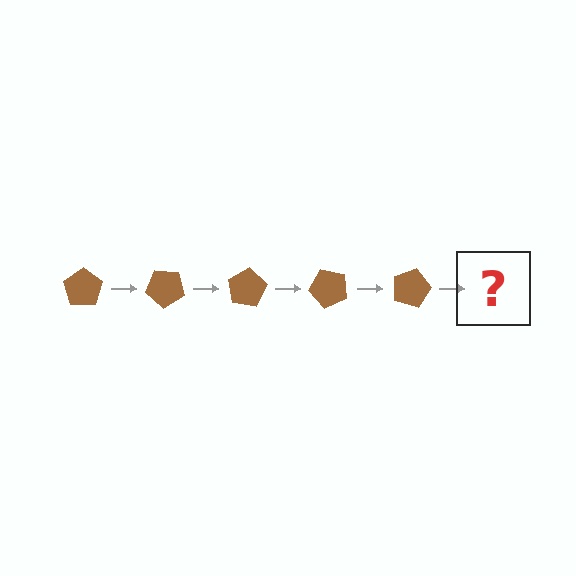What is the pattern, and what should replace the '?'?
The pattern is that the pentagon rotates 40 degrees each step. The '?' should be a brown pentagon rotated 200 degrees.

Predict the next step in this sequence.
The next step is a brown pentagon rotated 200 degrees.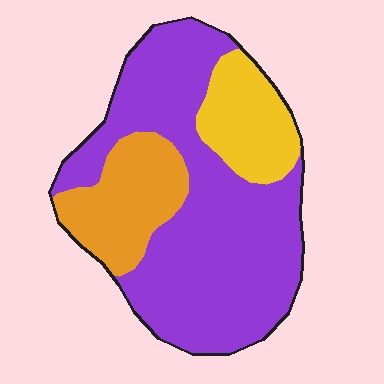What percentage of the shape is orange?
Orange covers around 20% of the shape.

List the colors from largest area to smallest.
From largest to smallest: purple, orange, yellow.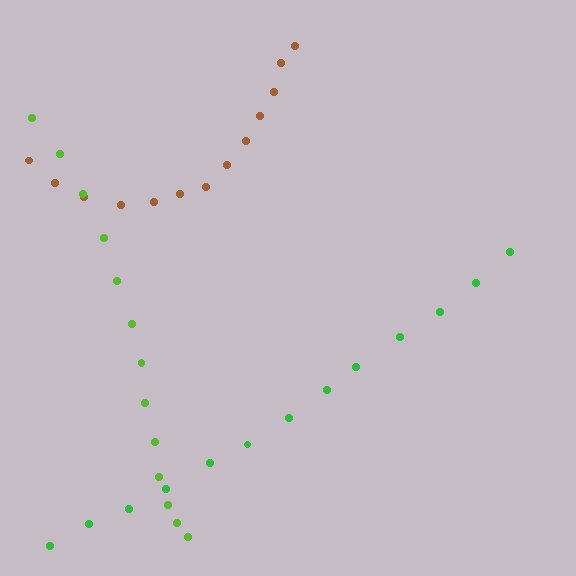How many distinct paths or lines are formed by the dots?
There are 3 distinct paths.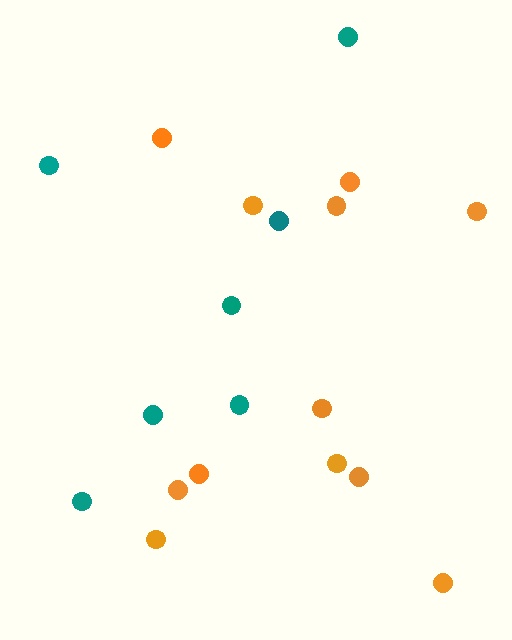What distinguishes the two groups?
There are 2 groups: one group of orange circles (12) and one group of teal circles (7).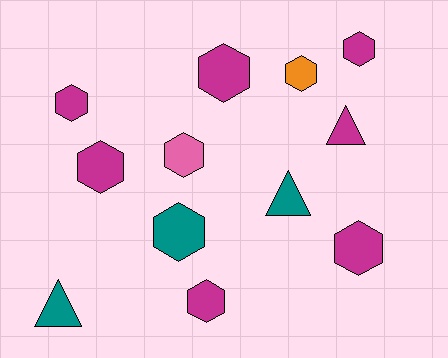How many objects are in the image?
There are 12 objects.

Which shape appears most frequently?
Hexagon, with 9 objects.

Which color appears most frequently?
Magenta, with 7 objects.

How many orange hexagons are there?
There is 1 orange hexagon.